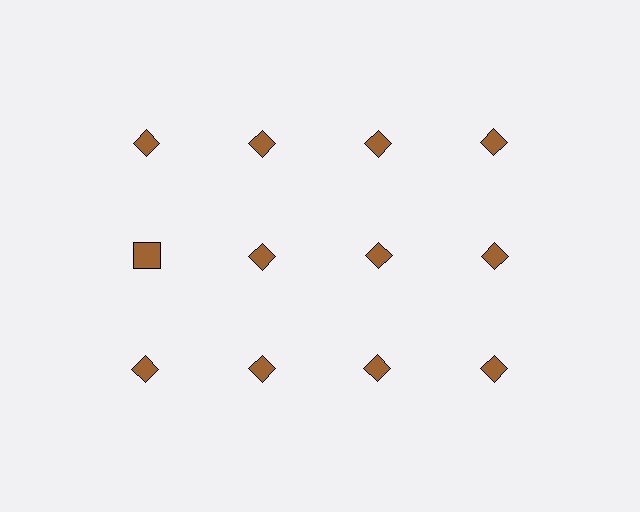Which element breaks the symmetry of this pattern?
The brown square in the second row, leftmost column breaks the symmetry. All other shapes are brown diamonds.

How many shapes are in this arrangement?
There are 12 shapes arranged in a grid pattern.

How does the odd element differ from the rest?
It has a different shape: square instead of diamond.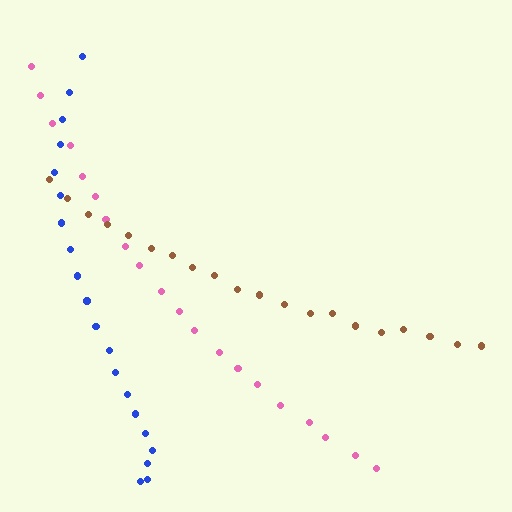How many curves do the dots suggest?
There are 3 distinct paths.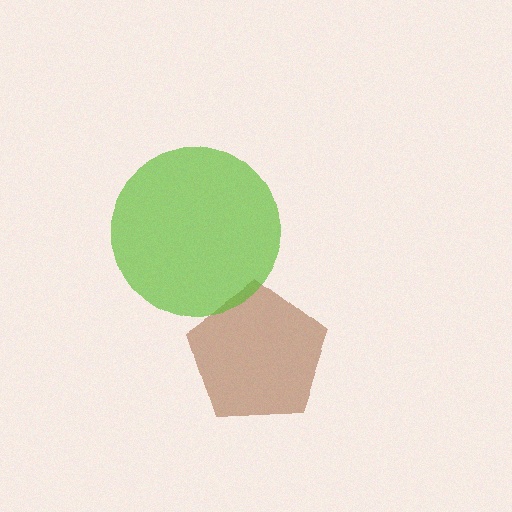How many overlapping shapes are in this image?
There are 2 overlapping shapes in the image.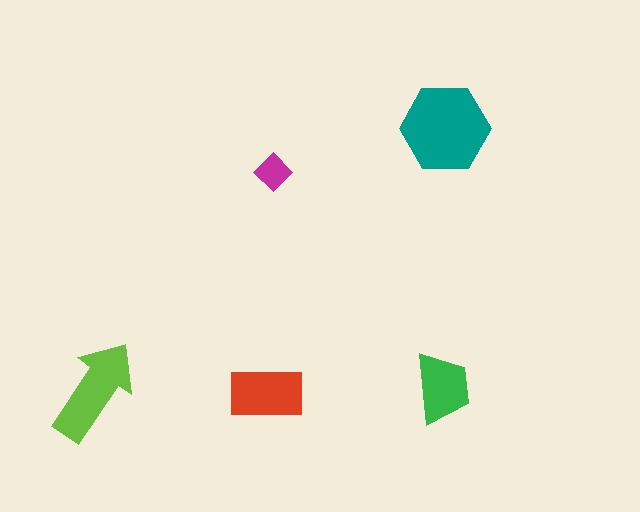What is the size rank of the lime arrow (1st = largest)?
2nd.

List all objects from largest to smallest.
The teal hexagon, the lime arrow, the red rectangle, the green trapezoid, the magenta diamond.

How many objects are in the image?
There are 5 objects in the image.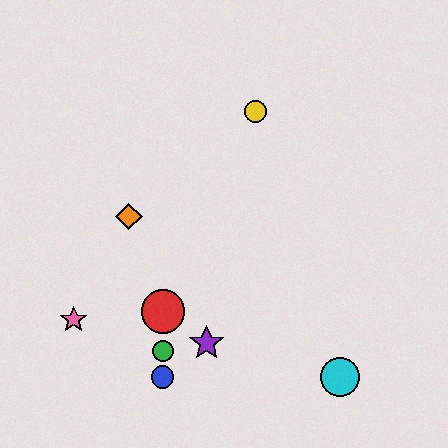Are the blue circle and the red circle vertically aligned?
Yes, both are at x≈163.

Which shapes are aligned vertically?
The red circle, the blue circle, the green circle are aligned vertically.